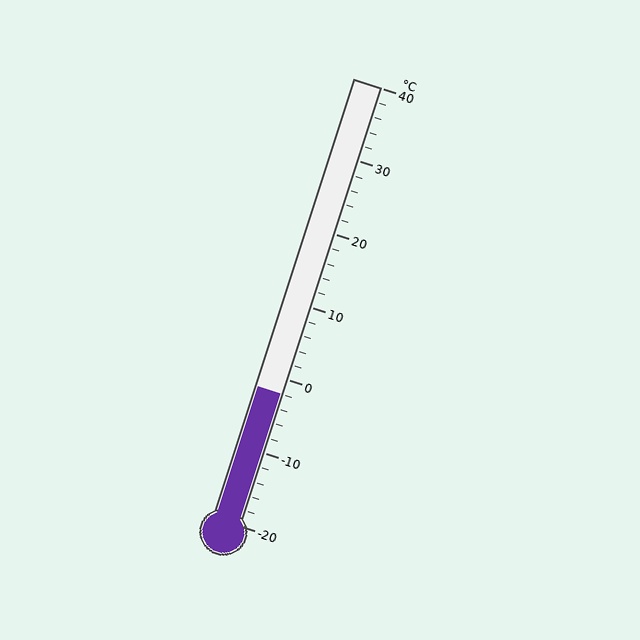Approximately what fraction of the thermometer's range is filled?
The thermometer is filled to approximately 30% of its range.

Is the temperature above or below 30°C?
The temperature is below 30°C.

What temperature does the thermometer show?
The thermometer shows approximately -2°C.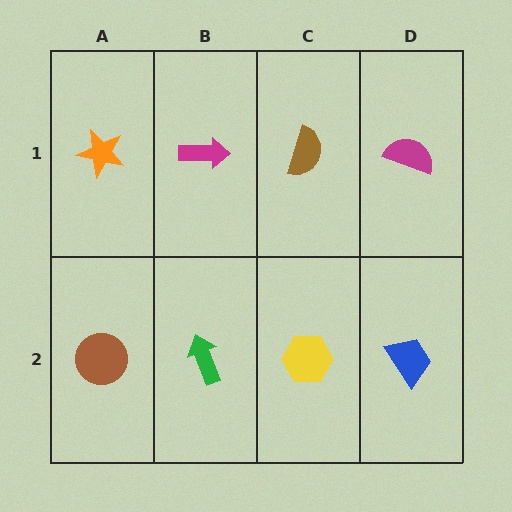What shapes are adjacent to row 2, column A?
An orange star (row 1, column A), a green arrow (row 2, column B).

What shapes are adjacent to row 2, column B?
A magenta arrow (row 1, column B), a brown circle (row 2, column A), a yellow hexagon (row 2, column C).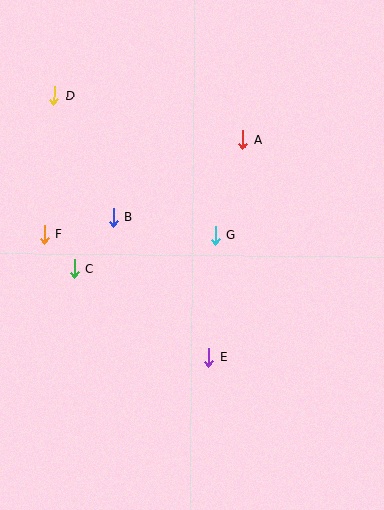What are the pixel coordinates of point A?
Point A is at (243, 140).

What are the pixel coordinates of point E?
Point E is at (209, 357).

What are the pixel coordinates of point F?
Point F is at (44, 234).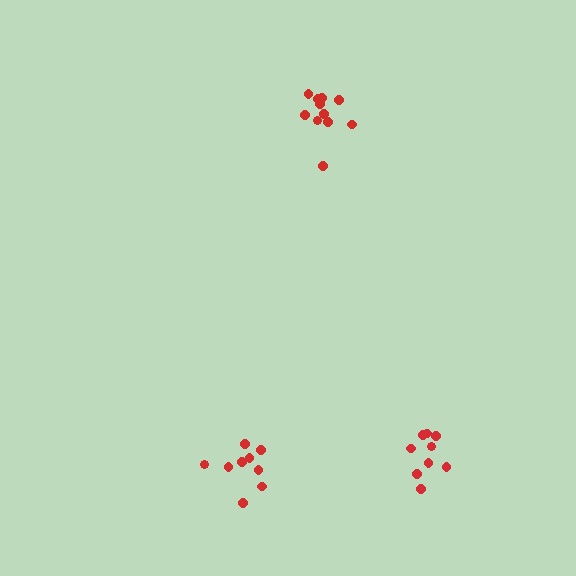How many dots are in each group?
Group 1: 9 dots, Group 2: 9 dots, Group 3: 11 dots (29 total).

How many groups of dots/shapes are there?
There are 3 groups.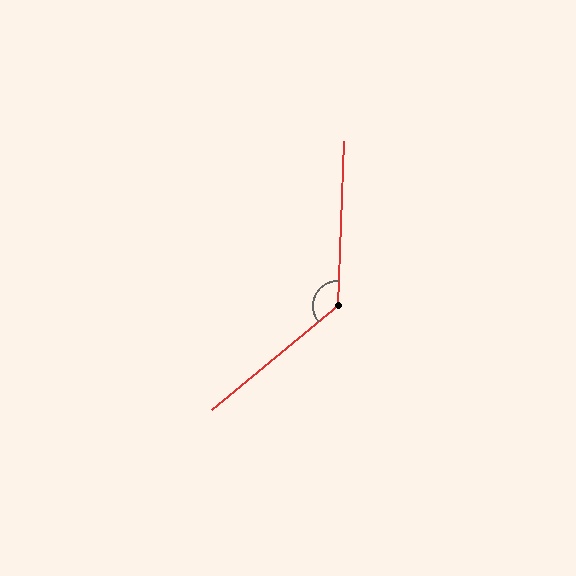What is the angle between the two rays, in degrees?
Approximately 132 degrees.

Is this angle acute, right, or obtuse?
It is obtuse.